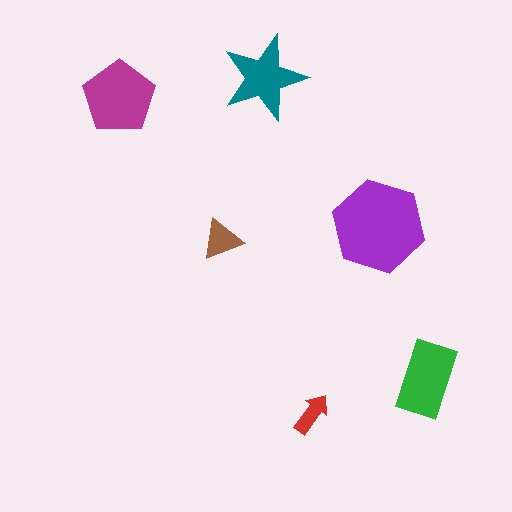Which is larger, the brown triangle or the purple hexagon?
The purple hexagon.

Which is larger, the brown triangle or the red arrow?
The brown triangle.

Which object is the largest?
The purple hexagon.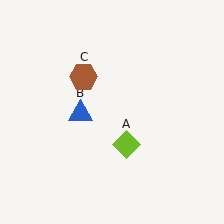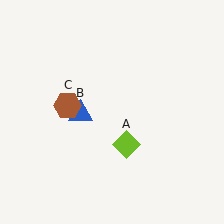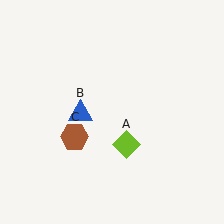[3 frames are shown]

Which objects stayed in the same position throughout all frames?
Lime diamond (object A) and blue triangle (object B) remained stationary.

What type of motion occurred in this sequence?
The brown hexagon (object C) rotated counterclockwise around the center of the scene.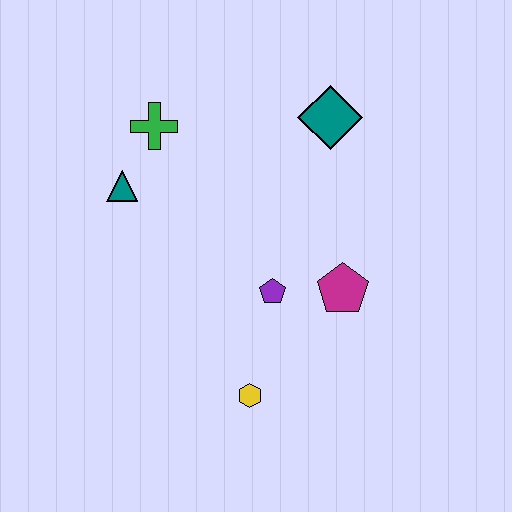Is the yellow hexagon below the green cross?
Yes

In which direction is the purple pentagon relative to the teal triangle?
The purple pentagon is to the right of the teal triangle.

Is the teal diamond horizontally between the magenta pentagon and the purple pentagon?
Yes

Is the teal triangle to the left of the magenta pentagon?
Yes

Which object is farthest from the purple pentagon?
The green cross is farthest from the purple pentagon.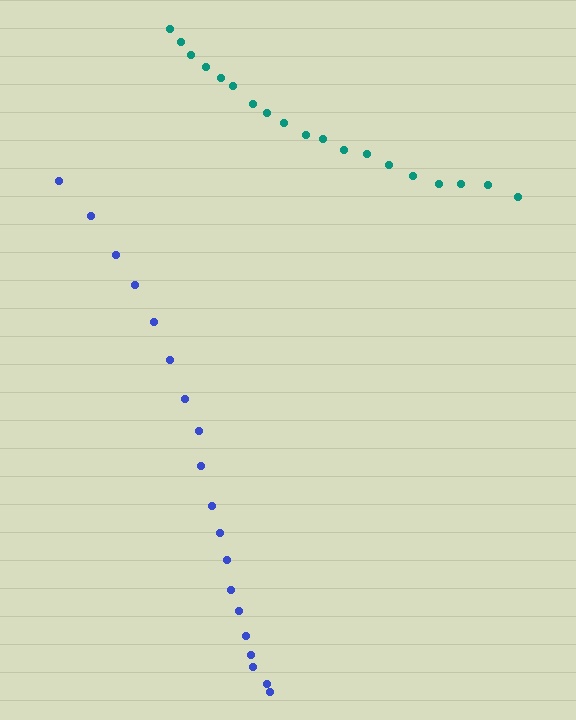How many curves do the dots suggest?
There are 2 distinct paths.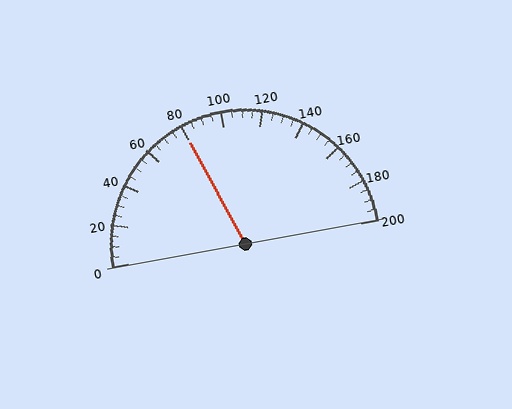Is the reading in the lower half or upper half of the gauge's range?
The reading is in the lower half of the range (0 to 200).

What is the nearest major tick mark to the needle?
The nearest major tick mark is 80.